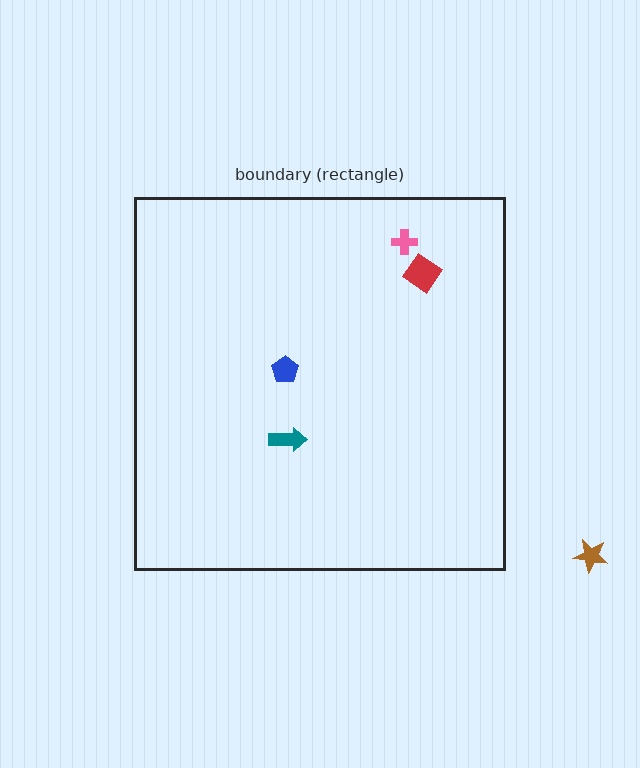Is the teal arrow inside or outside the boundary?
Inside.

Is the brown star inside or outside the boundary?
Outside.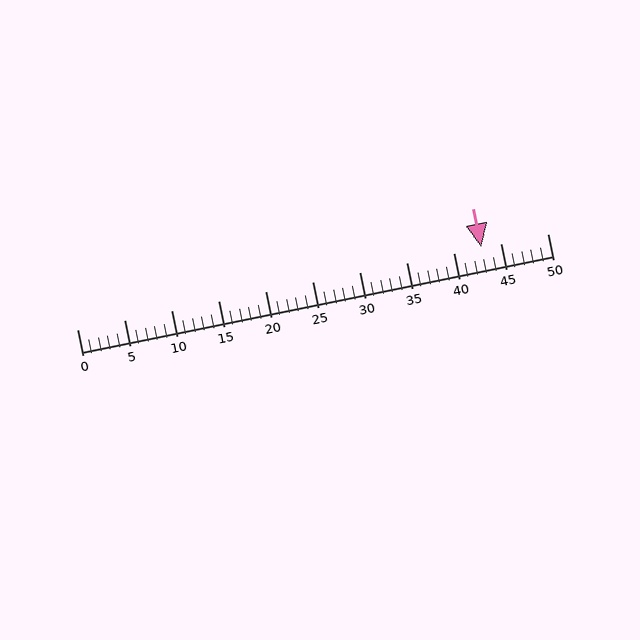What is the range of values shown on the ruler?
The ruler shows values from 0 to 50.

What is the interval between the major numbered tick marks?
The major tick marks are spaced 5 units apart.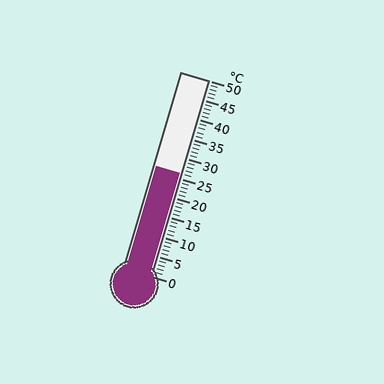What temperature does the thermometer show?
The thermometer shows approximately 26°C.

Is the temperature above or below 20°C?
The temperature is above 20°C.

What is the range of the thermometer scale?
The thermometer scale ranges from 0°C to 50°C.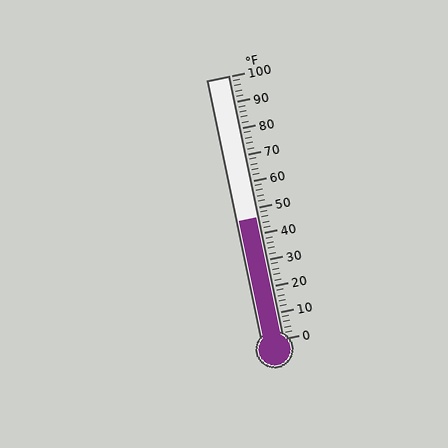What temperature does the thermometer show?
The thermometer shows approximately 46°F.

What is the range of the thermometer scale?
The thermometer scale ranges from 0°F to 100°F.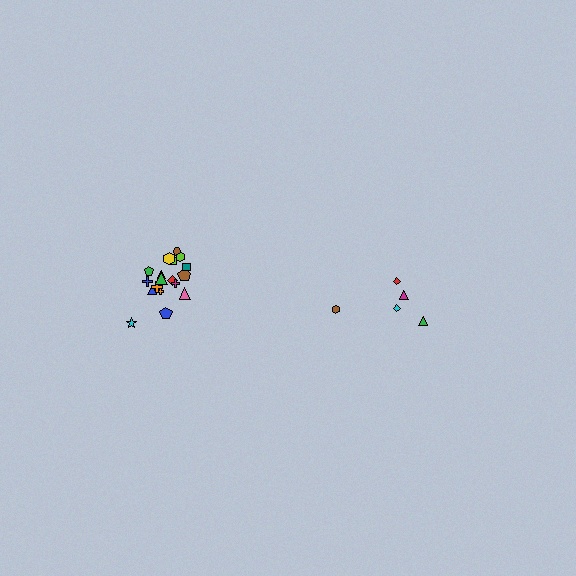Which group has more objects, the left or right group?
The left group.